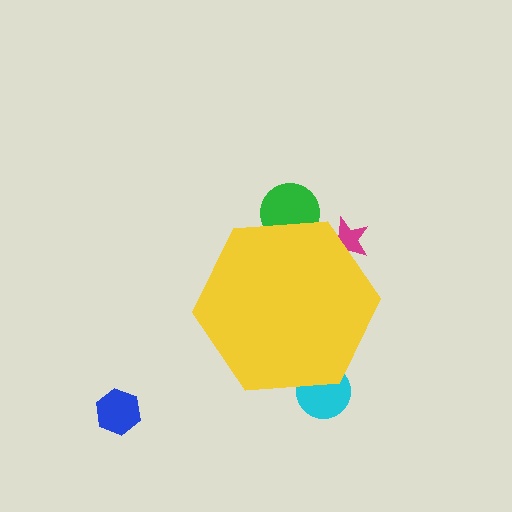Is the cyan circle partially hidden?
Yes, the cyan circle is partially hidden behind the yellow hexagon.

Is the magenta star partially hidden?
Yes, the magenta star is partially hidden behind the yellow hexagon.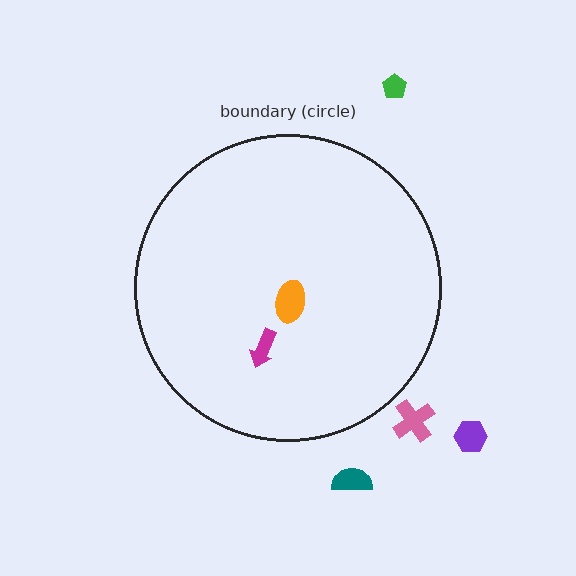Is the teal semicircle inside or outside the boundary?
Outside.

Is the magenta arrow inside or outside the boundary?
Inside.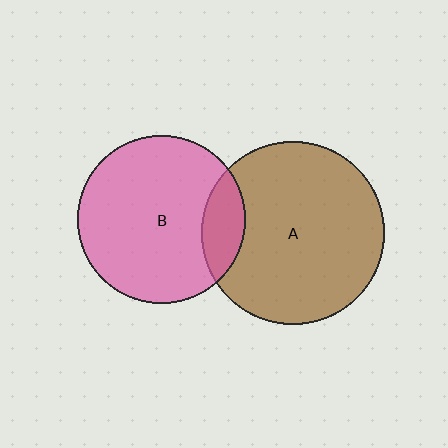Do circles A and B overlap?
Yes.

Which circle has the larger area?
Circle A (brown).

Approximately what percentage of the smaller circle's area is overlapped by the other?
Approximately 15%.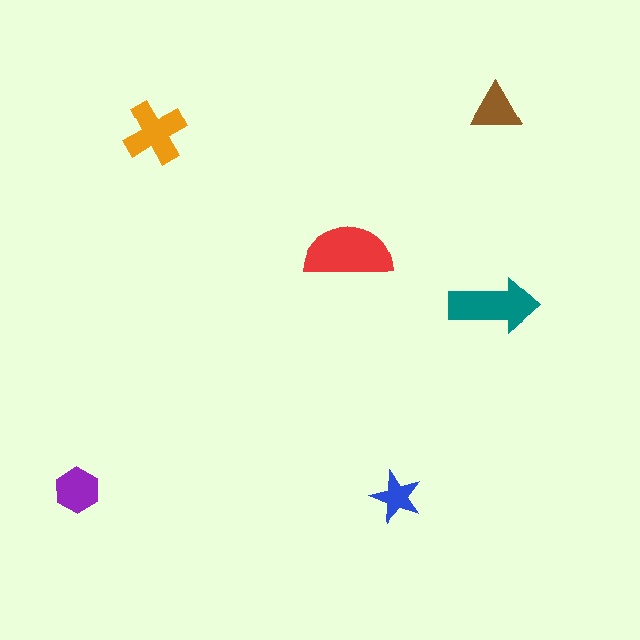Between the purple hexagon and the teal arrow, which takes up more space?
The teal arrow.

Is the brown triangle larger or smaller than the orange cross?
Smaller.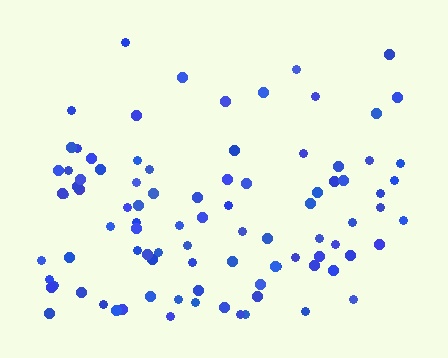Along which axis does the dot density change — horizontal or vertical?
Vertical.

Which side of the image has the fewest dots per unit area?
The top.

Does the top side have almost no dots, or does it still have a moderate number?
Still a moderate number, just noticeably fewer than the bottom.